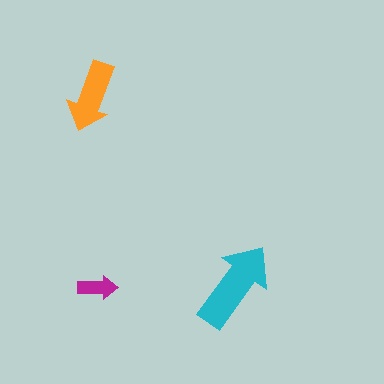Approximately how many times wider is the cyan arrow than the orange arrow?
About 1.5 times wider.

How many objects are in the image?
There are 3 objects in the image.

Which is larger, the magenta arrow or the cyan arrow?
The cyan one.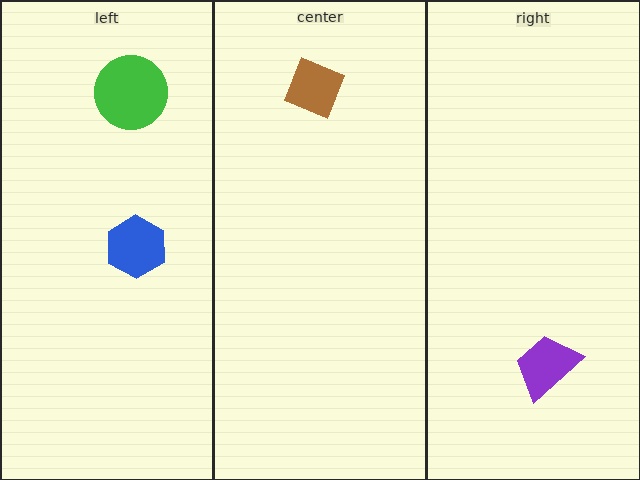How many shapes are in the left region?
2.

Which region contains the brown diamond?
The center region.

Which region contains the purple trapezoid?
The right region.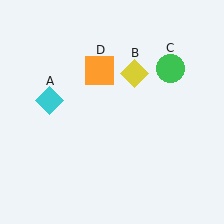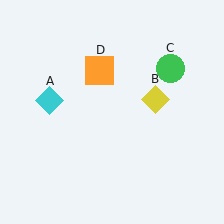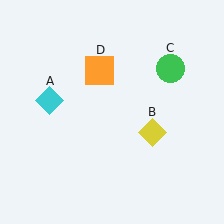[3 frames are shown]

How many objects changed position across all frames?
1 object changed position: yellow diamond (object B).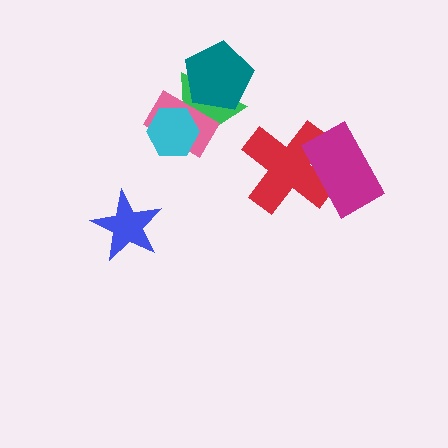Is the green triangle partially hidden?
Yes, it is partially covered by another shape.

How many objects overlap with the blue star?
0 objects overlap with the blue star.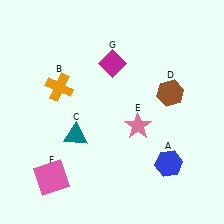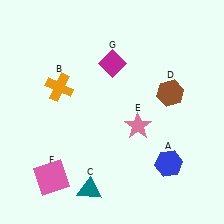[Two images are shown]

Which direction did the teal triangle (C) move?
The teal triangle (C) moved down.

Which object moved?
The teal triangle (C) moved down.